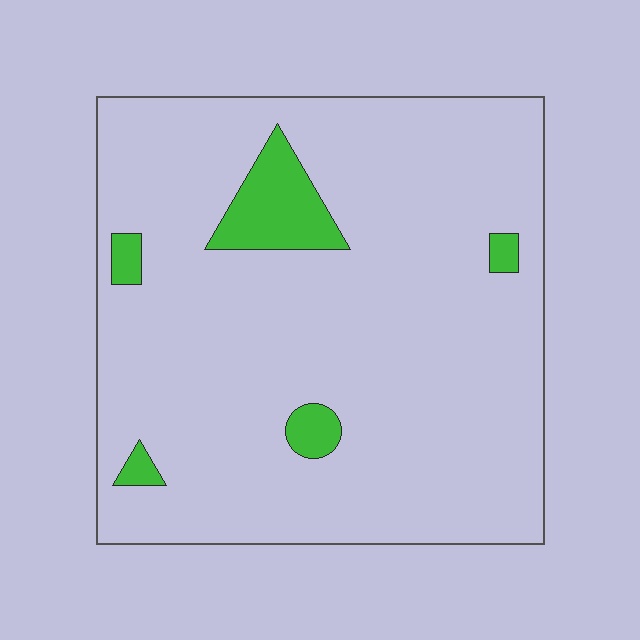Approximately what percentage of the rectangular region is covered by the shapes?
Approximately 10%.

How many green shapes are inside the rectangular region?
5.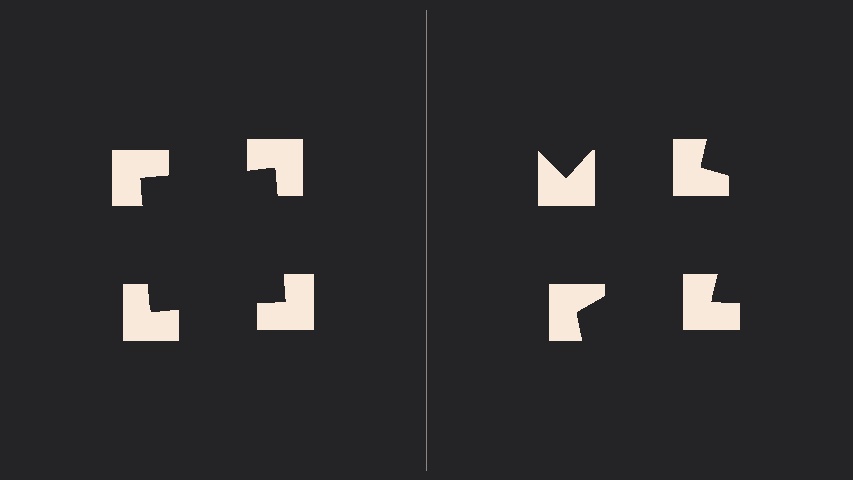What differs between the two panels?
The notched squares are positioned identically on both sides; only the wedge orientations differ. On the left they align to a square; on the right they are misaligned.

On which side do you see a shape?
An illusory square appears on the left side. On the right side the wedge cuts are rotated, so no coherent shape forms.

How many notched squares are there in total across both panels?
8 — 4 on each side.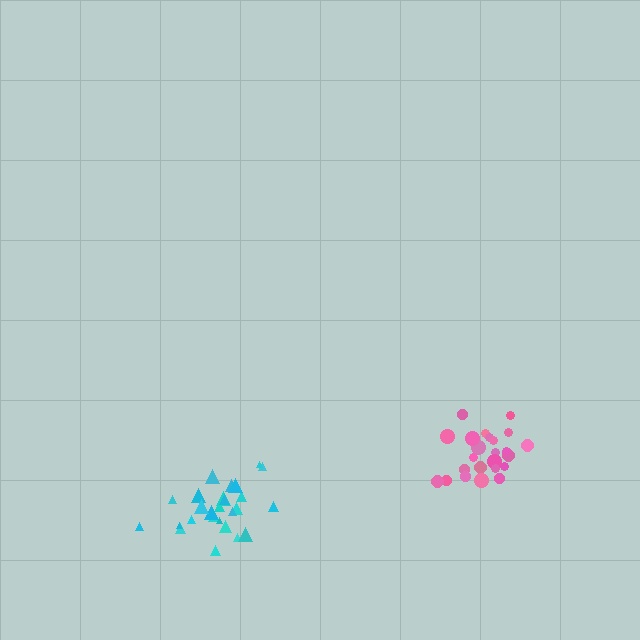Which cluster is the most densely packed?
Cyan.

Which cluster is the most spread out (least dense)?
Pink.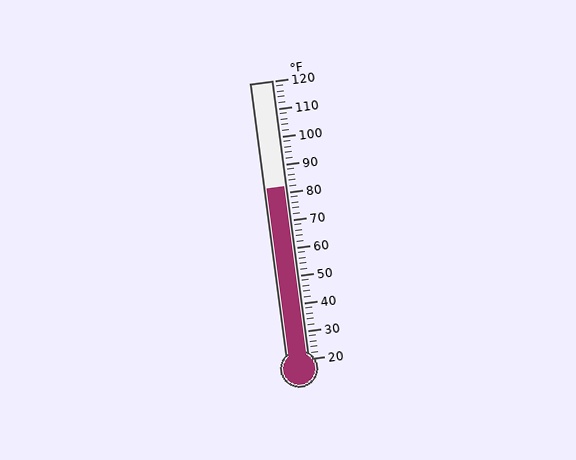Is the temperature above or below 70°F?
The temperature is above 70°F.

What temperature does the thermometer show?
The thermometer shows approximately 82°F.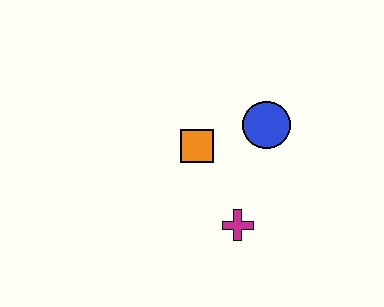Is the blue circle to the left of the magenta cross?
No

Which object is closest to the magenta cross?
The orange square is closest to the magenta cross.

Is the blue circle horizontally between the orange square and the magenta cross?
No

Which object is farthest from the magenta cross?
The blue circle is farthest from the magenta cross.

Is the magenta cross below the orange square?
Yes